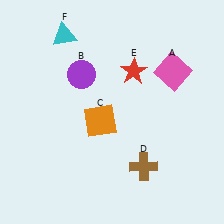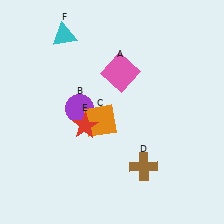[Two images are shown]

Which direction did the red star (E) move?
The red star (E) moved down.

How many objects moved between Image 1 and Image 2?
3 objects moved between the two images.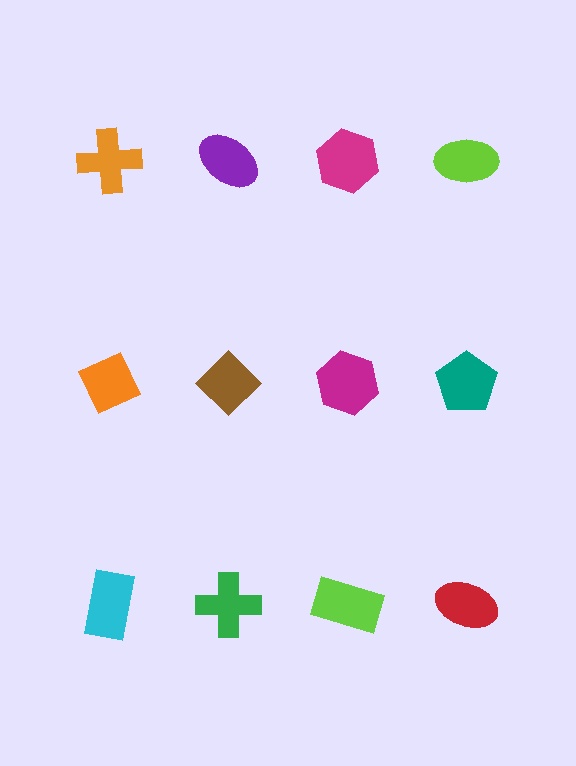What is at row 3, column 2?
A green cross.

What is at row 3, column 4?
A red ellipse.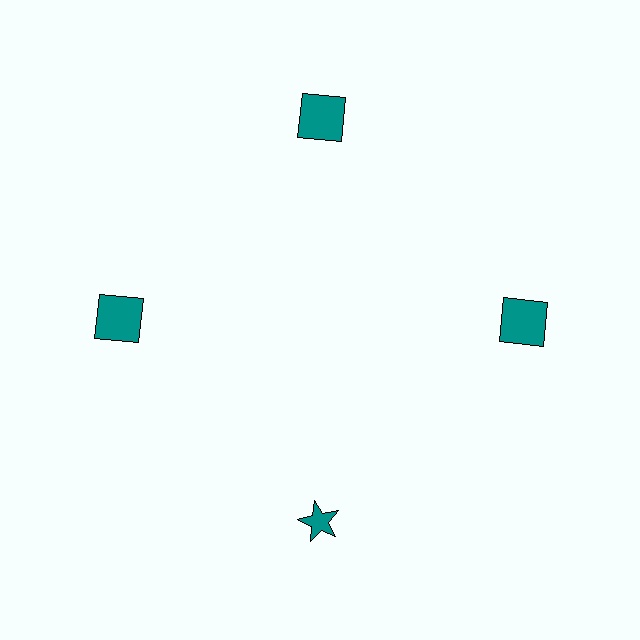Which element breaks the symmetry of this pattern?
The teal star at roughly the 6 o'clock position breaks the symmetry. All other shapes are teal squares.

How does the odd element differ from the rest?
It has a different shape: star instead of square.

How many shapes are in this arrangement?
There are 4 shapes arranged in a ring pattern.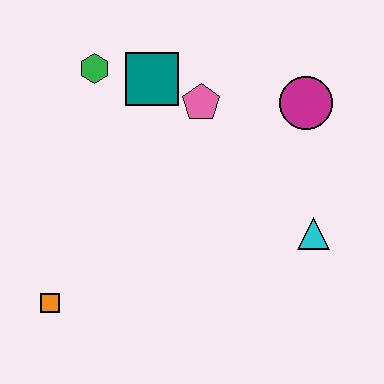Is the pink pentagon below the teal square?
Yes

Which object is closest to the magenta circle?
The pink pentagon is closest to the magenta circle.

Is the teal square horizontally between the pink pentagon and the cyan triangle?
No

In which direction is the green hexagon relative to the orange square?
The green hexagon is above the orange square.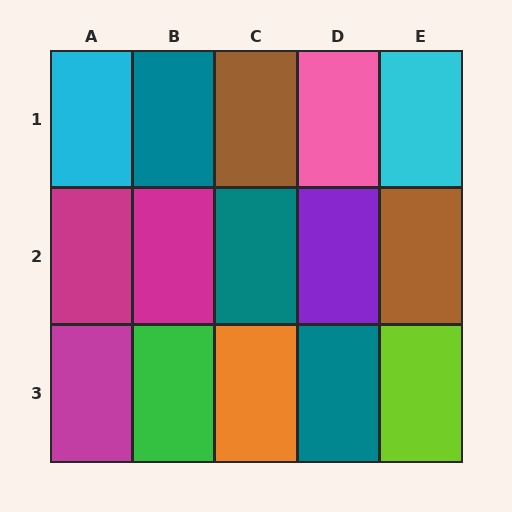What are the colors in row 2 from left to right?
Magenta, magenta, teal, purple, brown.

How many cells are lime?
1 cell is lime.